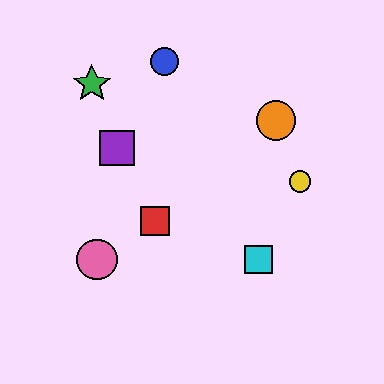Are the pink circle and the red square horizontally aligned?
No, the pink circle is at y≈259 and the red square is at y≈221.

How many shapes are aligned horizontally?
2 shapes (the cyan square, the pink circle) are aligned horizontally.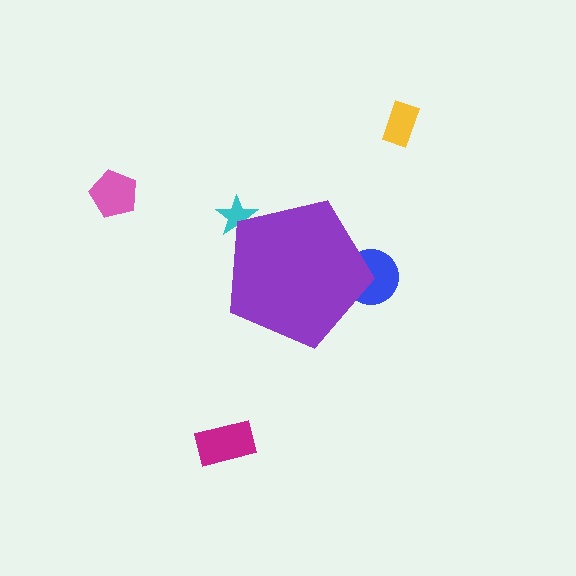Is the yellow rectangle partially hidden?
No, the yellow rectangle is fully visible.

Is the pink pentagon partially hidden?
No, the pink pentagon is fully visible.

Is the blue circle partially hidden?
Yes, the blue circle is partially hidden behind the purple pentagon.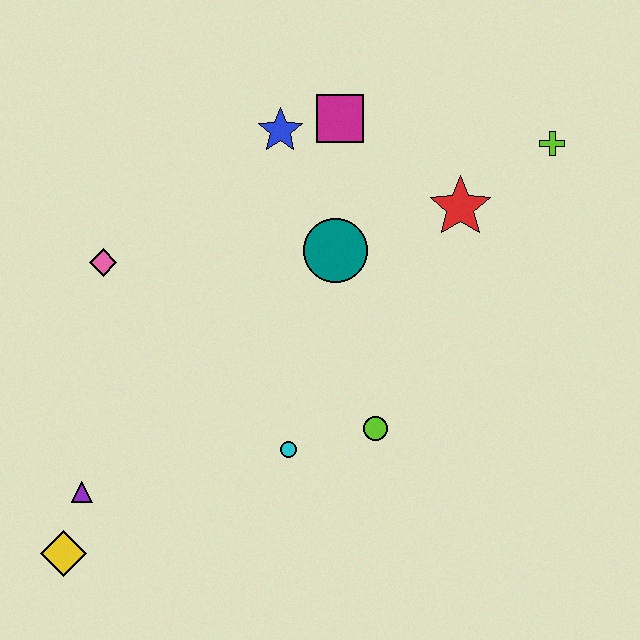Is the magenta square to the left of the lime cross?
Yes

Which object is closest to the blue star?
The magenta square is closest to the blue star.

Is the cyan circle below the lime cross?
Yes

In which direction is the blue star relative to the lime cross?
The blue star is to the left of the lime cross.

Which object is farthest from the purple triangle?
The lime cross is farthest from the purple triangle.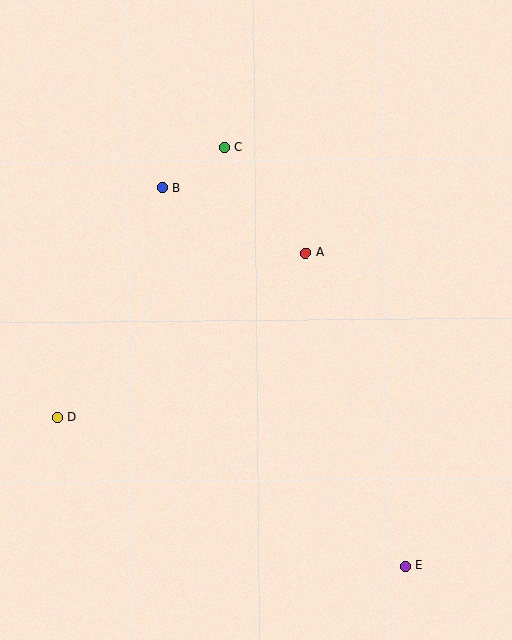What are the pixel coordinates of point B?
Point B is at (162, 188).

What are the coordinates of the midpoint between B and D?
The midpoint between B and D is at (110, 302).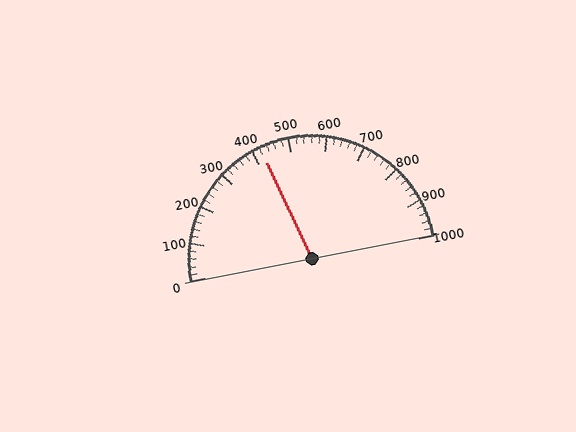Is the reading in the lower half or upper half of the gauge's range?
The reading is in the lower half of the range (0 to 1000).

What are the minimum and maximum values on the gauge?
The gauge ranges from 0 to 1000.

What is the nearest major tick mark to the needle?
The nearest major tick mark is 400.